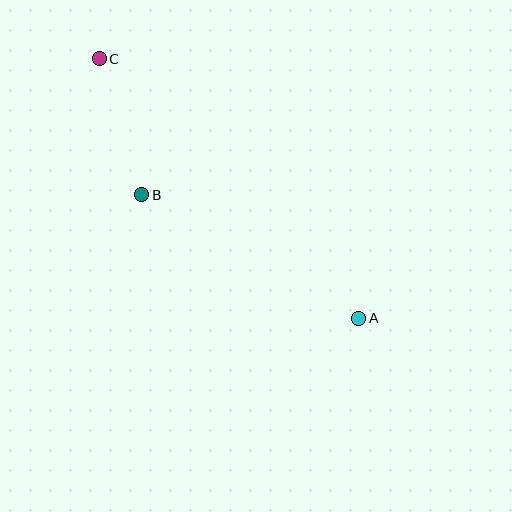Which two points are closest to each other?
Points B and C are closest to each other.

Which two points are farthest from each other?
Points A and C are farthest from each other.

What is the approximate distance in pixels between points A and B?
The distance between A and B is approximately 250 pixels.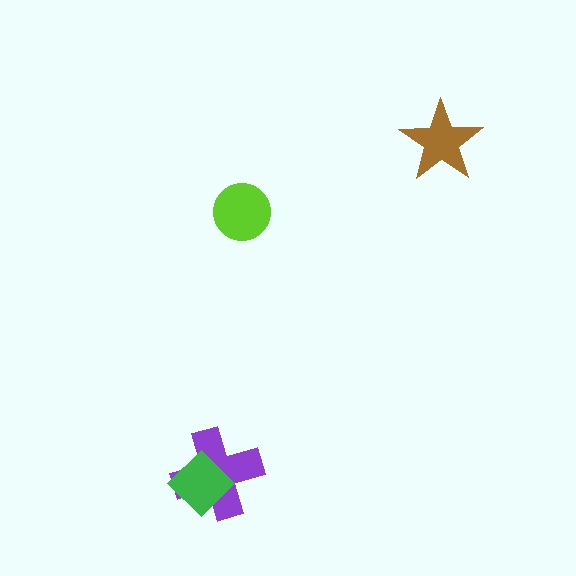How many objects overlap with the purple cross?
1 object overlaps with the purple cross.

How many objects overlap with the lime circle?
0 objects overlap with the lime circle.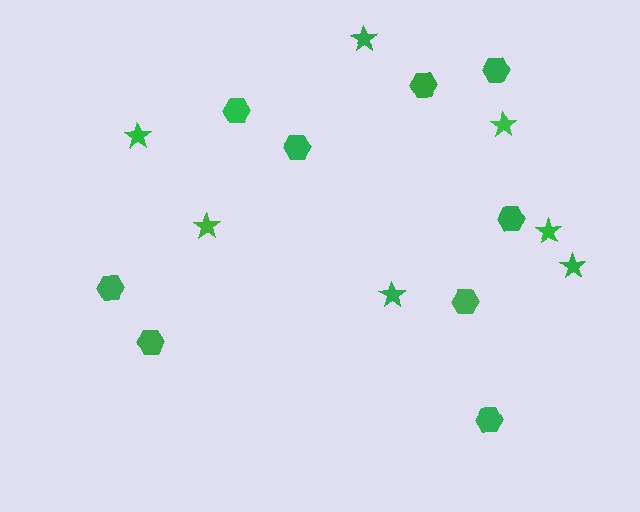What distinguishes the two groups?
There are 2 groups: one group of hexagons (9) and one group of stars (7).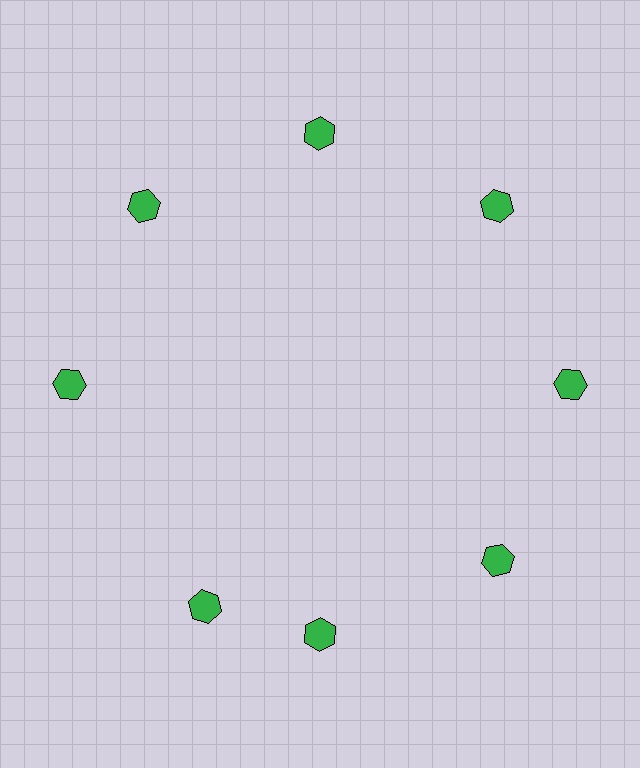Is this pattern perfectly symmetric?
No. The 8 green hexagons are arranged in a ring, but one element near the 8 o'clock position is rotated out of alignment along the ring, breaking the 8-fold rotational symmetry.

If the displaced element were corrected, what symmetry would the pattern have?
It would have 8-fold rotational symmetry — the pattern would map onto itself every 45 degrees.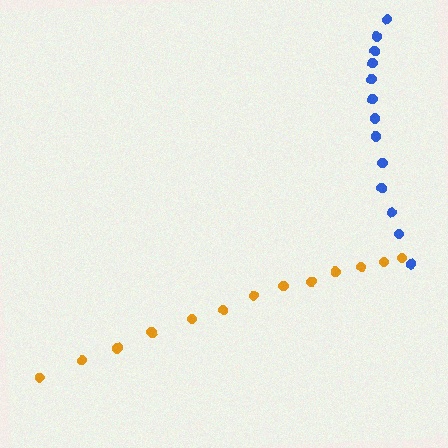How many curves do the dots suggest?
There are 2 distinct paths.